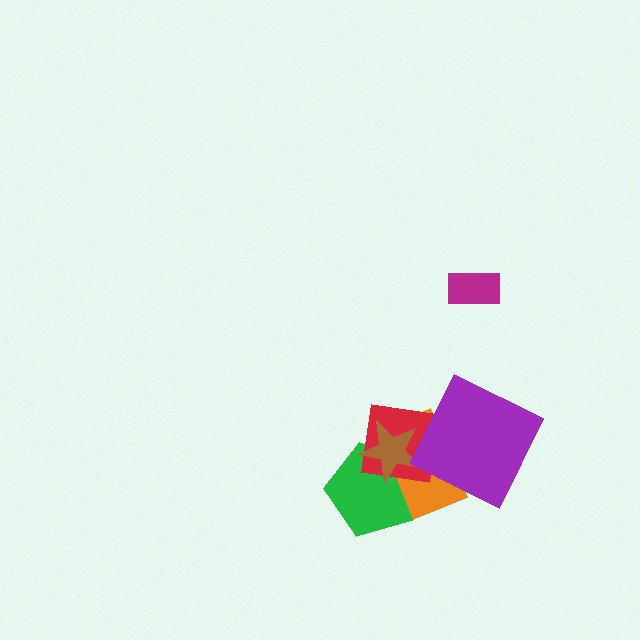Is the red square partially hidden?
Yes, it is partially covered by another shape.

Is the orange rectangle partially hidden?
Yes, it is partially covered by another shape.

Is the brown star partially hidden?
No, no other shape covers it.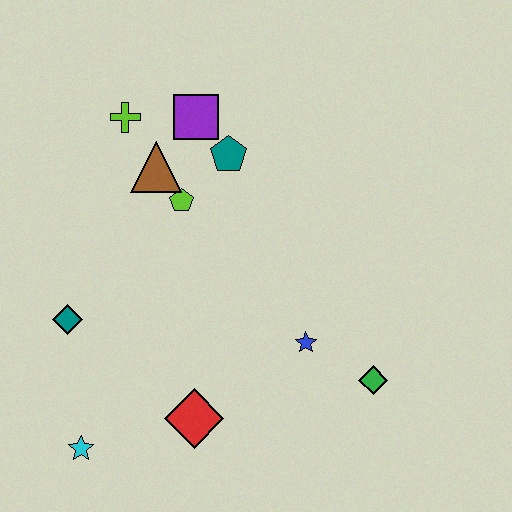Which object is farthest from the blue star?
The lime cross is farthest from the blue star.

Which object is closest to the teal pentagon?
The purple square is closest to the teal pentagon.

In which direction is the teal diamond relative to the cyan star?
The teal diamond is above the cyan star.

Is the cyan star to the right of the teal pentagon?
No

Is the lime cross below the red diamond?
No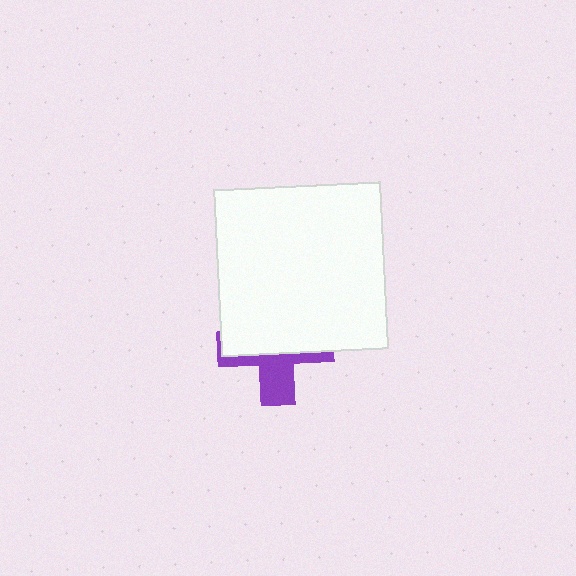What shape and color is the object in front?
The object in front is a white square.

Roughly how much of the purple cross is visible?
A small part of it is visible (roughly 39%).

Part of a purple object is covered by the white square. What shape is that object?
It is a cross.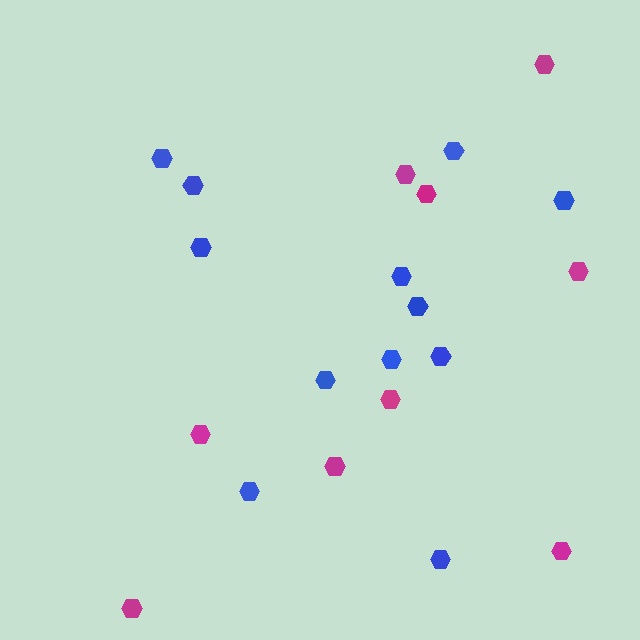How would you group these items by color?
There are 2 groups: one group of magenta hexagons (9) and one group of blue hexagons (12).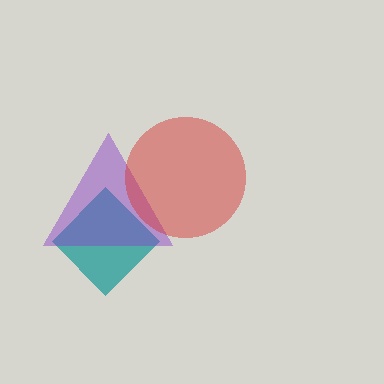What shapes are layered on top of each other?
The layered shapes are: a teal diamond, a purple triangle, a red circle.